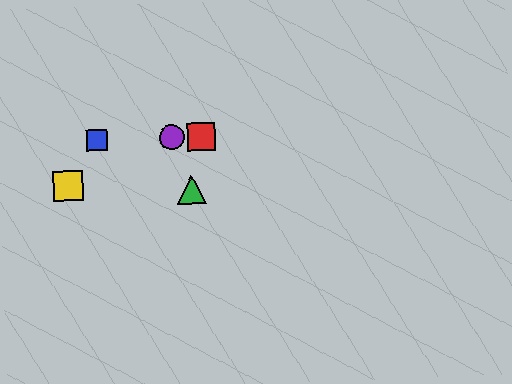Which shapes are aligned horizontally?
The red square, the blue square, the purple circle are aligned horizontally.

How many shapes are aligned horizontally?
3 shapes (the red square, the blue square, the purple circle) are aligned horizontally.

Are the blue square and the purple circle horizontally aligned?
Yes, both are at y≈140.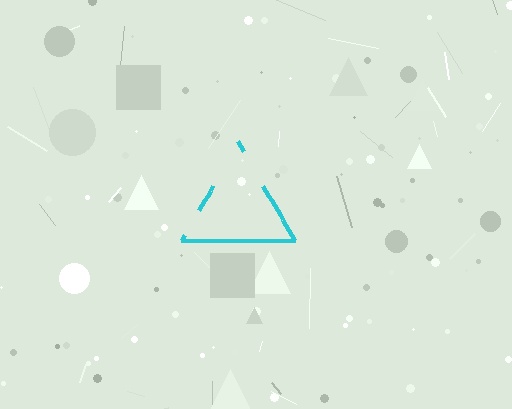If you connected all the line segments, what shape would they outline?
They would outline a triangle.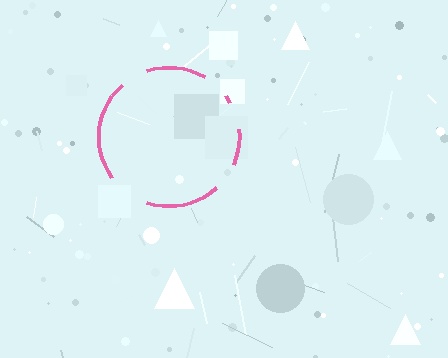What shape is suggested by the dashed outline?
The dashed outline suggests a circle.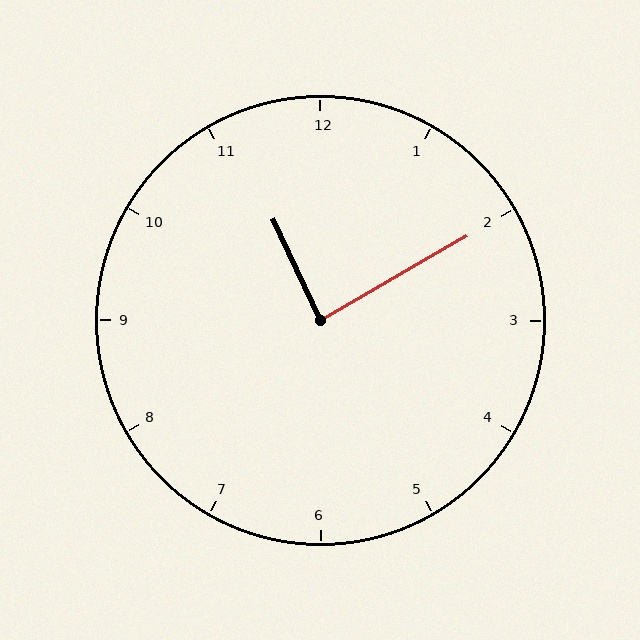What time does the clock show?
11:10.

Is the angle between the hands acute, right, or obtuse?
It is right.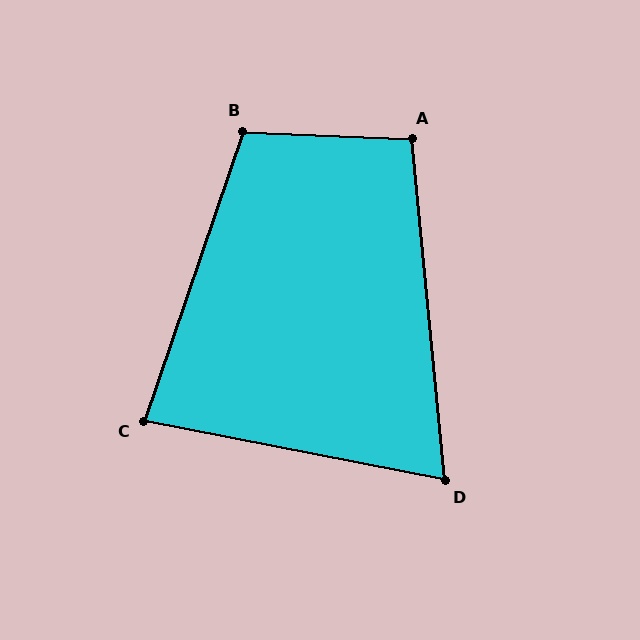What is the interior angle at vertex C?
Approximately 82 degrees (acute).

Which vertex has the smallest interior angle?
D, at approximately 73 degrees.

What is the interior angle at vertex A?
Approximately 98 degrees (obtuse).